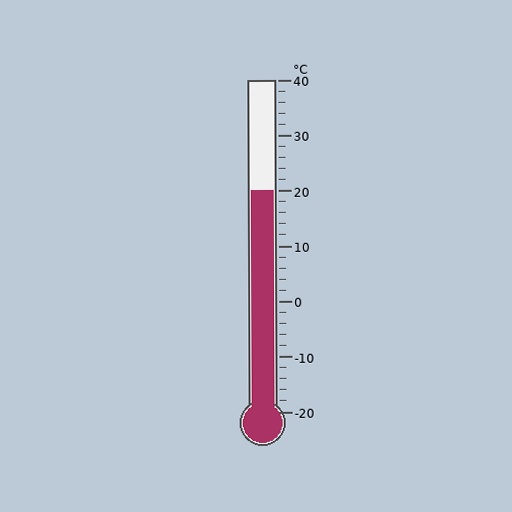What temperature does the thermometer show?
The thermometer shows approximately 20°C.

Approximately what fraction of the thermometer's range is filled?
The thermometer is filled to approximately 65% of its range.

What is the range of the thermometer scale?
The thermometer scale ranges from -20°C to 40°C.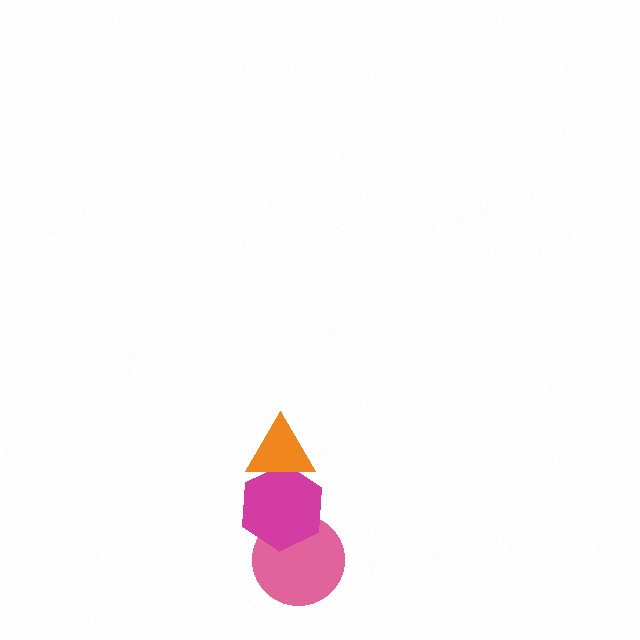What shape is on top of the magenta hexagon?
The orange triangle is on top of the magenta hexagon.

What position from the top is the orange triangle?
The orange triangle is 1st from the top.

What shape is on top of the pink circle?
The magenta hexagon is on top of the pink circle.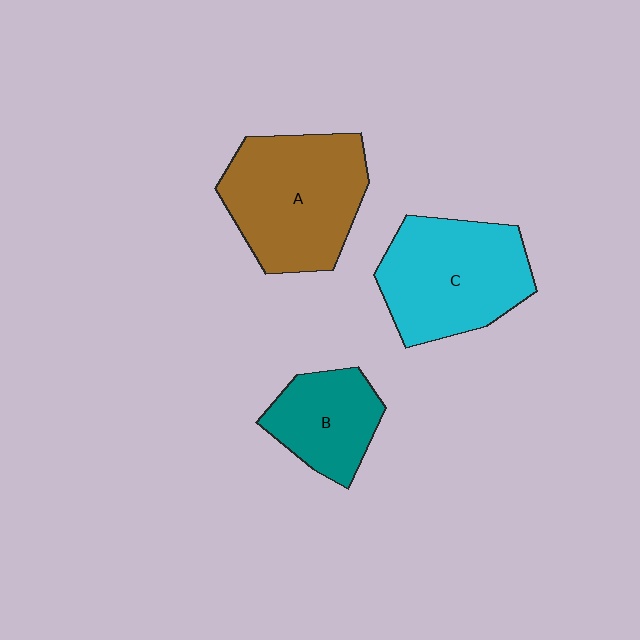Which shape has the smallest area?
Shape B (teal).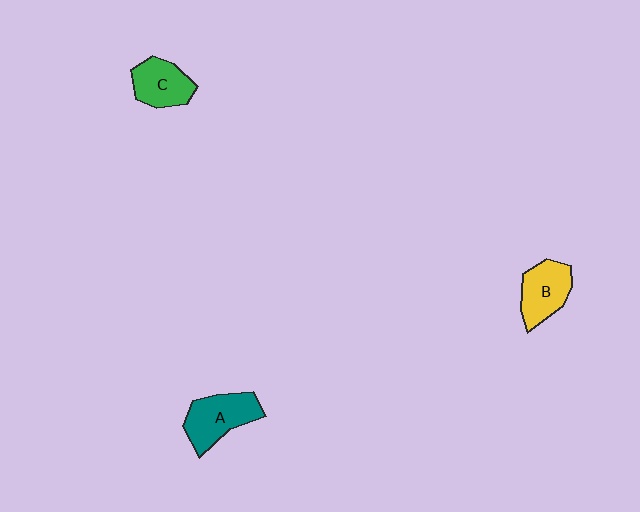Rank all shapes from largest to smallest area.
From largest to smallest: A (teal), B (yellow), C (green).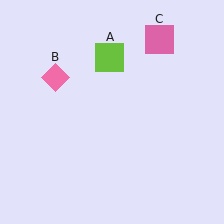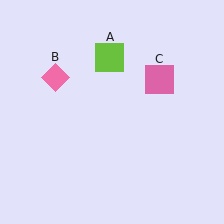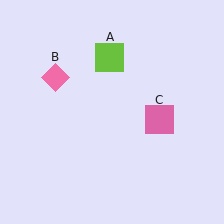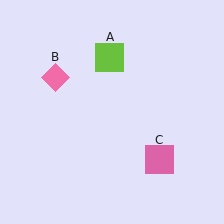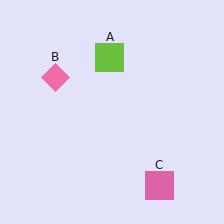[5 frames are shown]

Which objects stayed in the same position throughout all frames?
Lime square (object A) and pink diamond (object B) remained stationary.